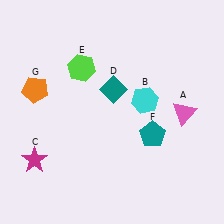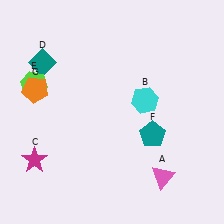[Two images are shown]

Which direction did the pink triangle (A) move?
The pink triangle (A) moved down.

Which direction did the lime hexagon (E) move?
The lime hexagon (E) moved left.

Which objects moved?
The objects that moved are: the pink triangle (A), the teal diamond (D), the lime hexagon (E).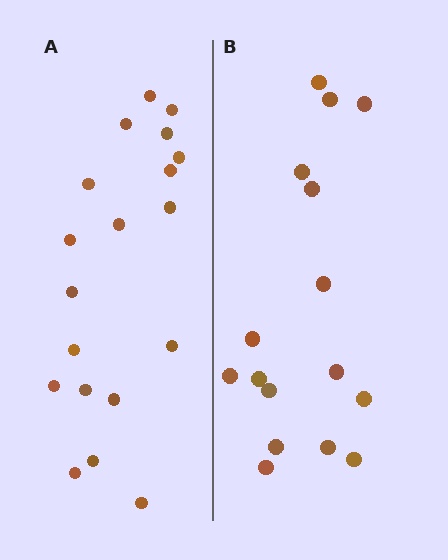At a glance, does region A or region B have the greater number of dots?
Region A (the left region) has more dots.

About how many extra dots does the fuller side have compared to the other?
Region A has just a few more — roughly 2 or 3 more dots than region B.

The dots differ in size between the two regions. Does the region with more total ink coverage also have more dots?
No. Region B has more total ink coverage because its dots are larger, but region A actually contains more individual dots. Total area can be misleading — the number of items is what matters here.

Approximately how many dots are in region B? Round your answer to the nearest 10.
About 20 dots. (The exact count is 16, which rounds to 20.)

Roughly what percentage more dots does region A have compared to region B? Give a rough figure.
About 20% more.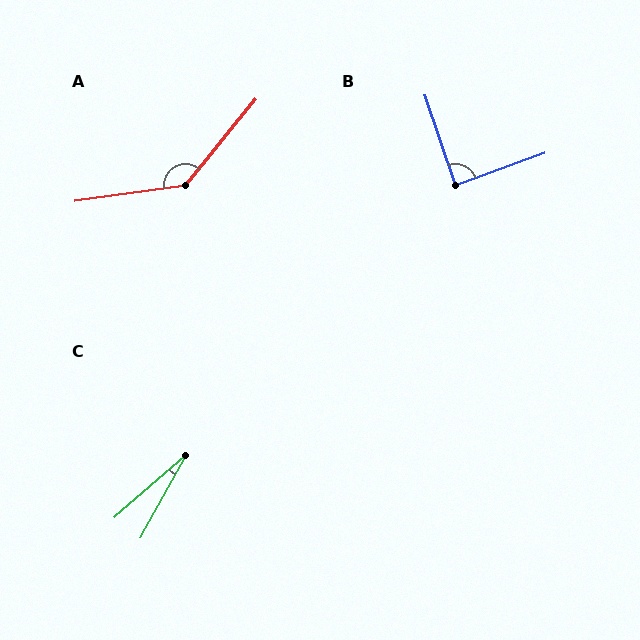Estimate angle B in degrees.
Approximately 88 degrees.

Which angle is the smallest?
C, at approximately 20 degrees.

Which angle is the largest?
A, at approximately 137 degrees.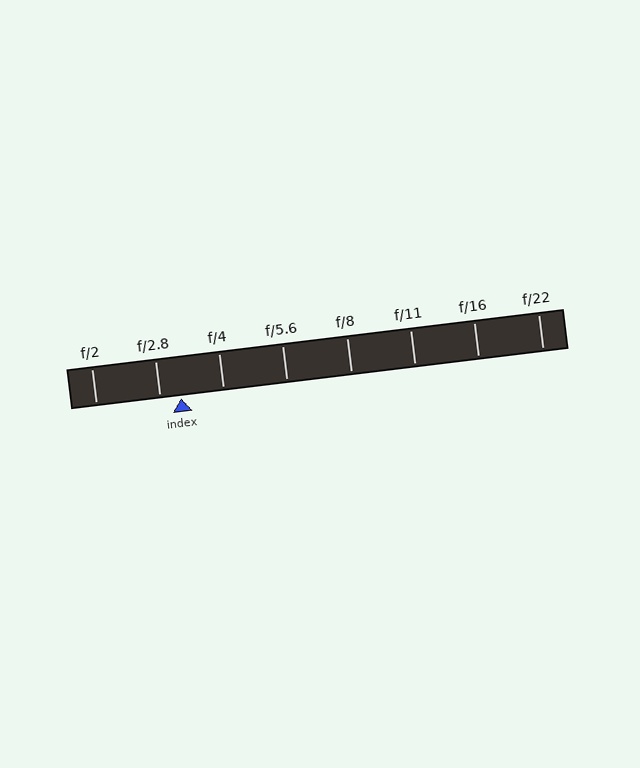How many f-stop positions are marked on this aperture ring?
There are 8 f-stop positions marked.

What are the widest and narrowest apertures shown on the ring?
The widest aperture shown is f/2 and the narrowest is f/22.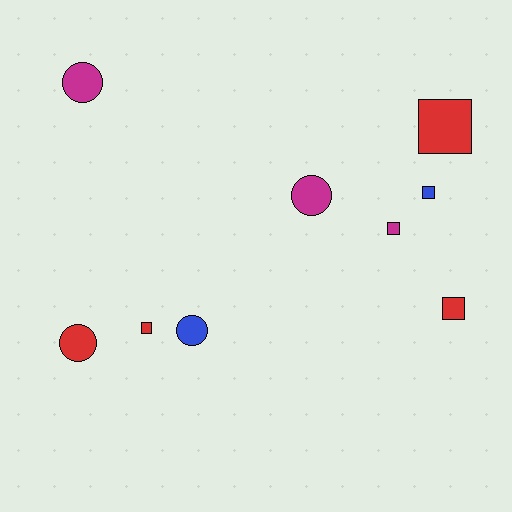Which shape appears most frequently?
Square, with 5 objects.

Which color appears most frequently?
Red, with 4 objects.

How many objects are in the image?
There are 9 objects.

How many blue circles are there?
There is 1 blue circle.